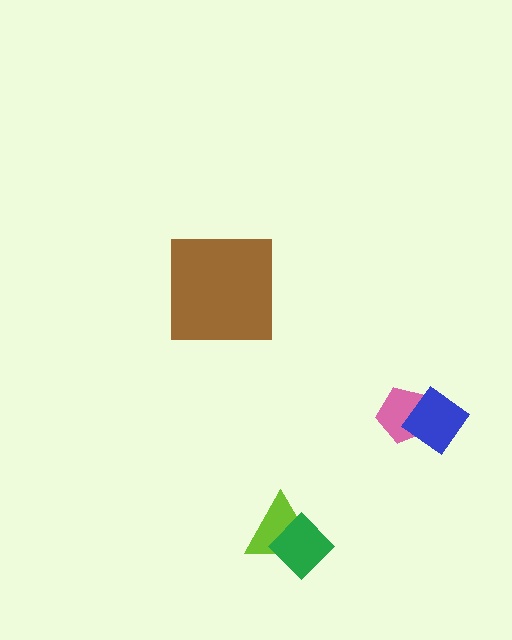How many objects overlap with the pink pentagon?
1 object overlaps with the pink pentagon.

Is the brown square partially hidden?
No, no other shape covers it.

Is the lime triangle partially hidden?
Yes, it is partially covered by another shape.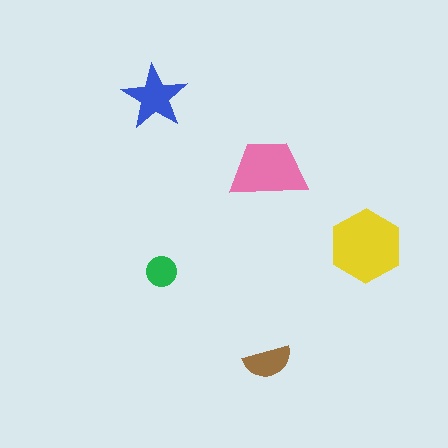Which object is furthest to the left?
The blue star is leftmost.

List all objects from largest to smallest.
The yellow hexagon, the pink trapezoid, the blue star, the brown semicircle, the green circle.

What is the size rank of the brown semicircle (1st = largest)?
4th.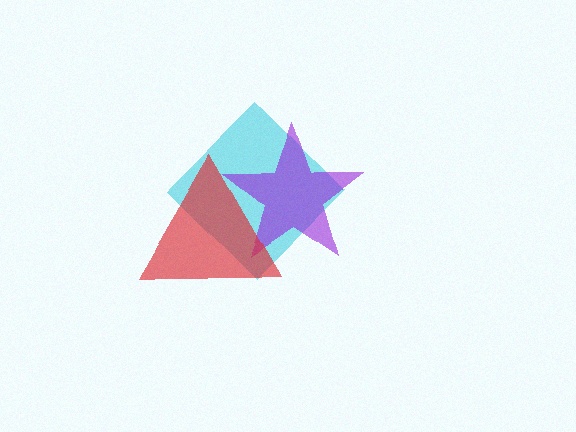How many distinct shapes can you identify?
There are 3 distinct shapes: a cyan diamond, a purple star, a red triangle.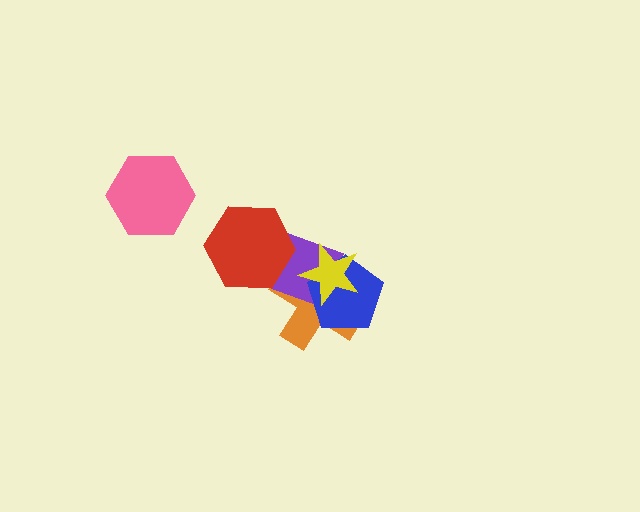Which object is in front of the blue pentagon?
The yellow star is in front of the blue pentagon.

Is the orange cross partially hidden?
Yes, it is partially covered by another shape.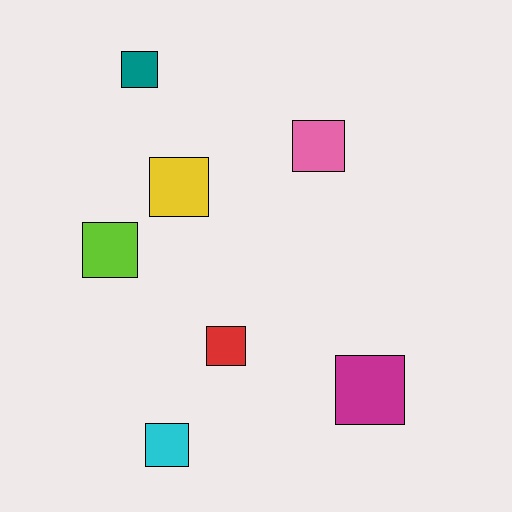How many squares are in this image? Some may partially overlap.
There are 7 squares.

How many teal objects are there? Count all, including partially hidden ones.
There is 1 teal object.